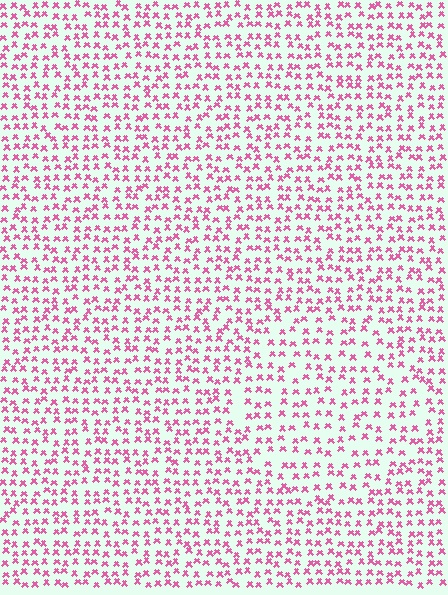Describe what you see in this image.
The image contains small pink elements arranged at two different densities. A circle-shaped region is visible where the elements are less densely packed than the surrounding area.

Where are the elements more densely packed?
The elements are more densely packed outside the circle boundary.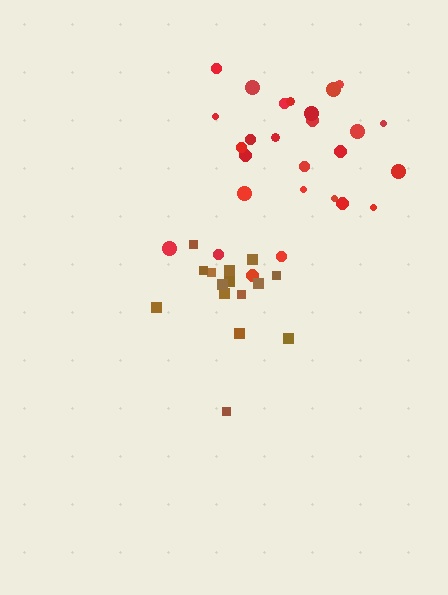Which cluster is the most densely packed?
Red.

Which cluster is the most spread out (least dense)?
Brown.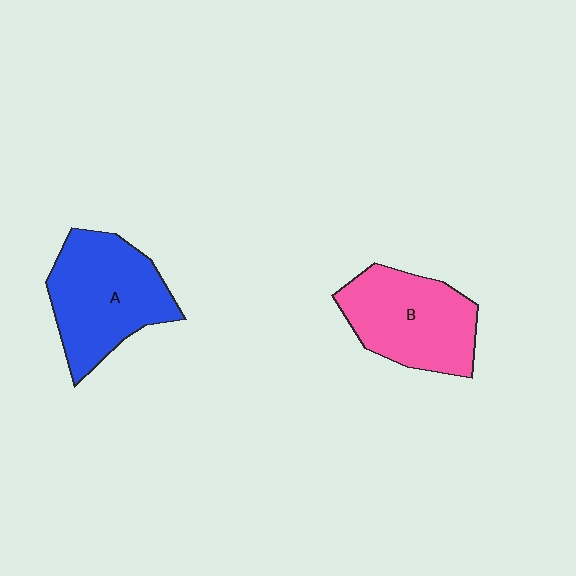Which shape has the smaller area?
Shape B (pink).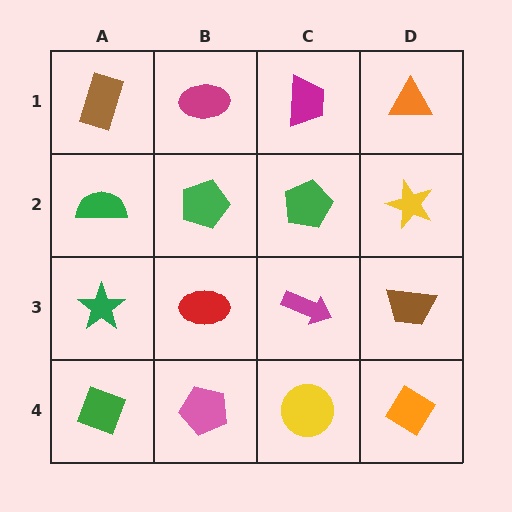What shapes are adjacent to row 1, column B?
A green pentagon (row 2, column B), a brown rectangle (row 1, column A), a magenta trapezoid (row 1, column C).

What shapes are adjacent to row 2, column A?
A brown rectangle (row 1, column A), a green star (row 3, column A), a green pentagon (row 2, column B).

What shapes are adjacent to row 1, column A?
A green semicircle (row 2, column A), a magenta ellipse (row 1, column B).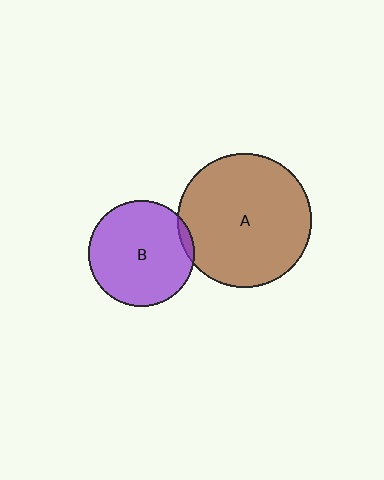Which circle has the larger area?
Circle A (brown).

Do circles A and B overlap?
Yes.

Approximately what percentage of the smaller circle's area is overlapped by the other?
Approximately 5%.